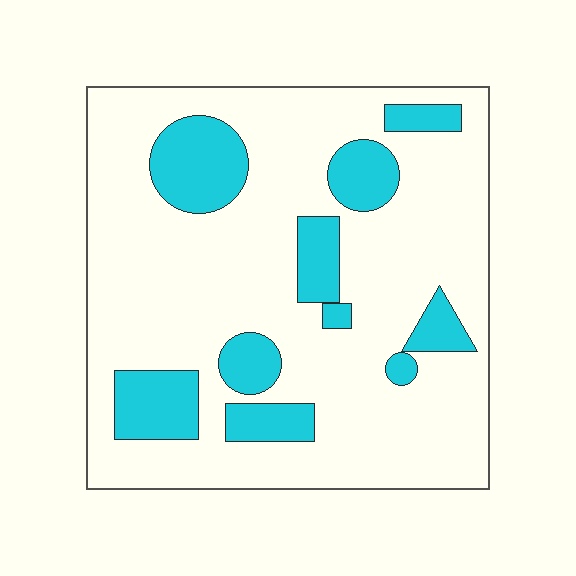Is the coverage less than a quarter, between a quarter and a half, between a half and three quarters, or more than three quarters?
Less than a quarter.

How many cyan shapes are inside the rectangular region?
10.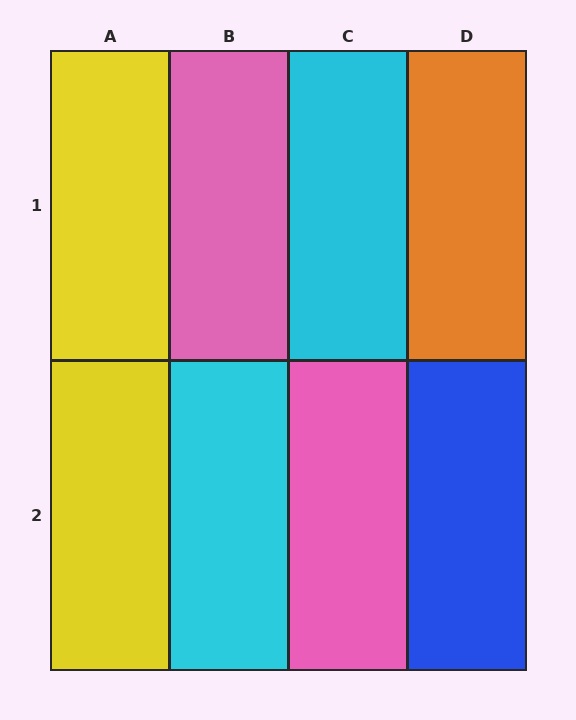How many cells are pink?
2 cells are pink.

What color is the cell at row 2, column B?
Cyan.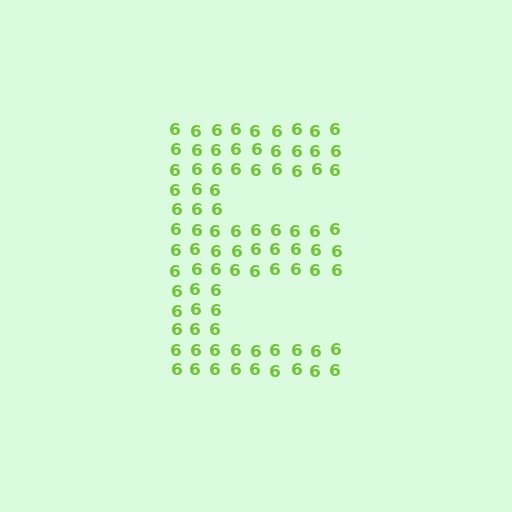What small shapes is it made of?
It is made of small digit 6's.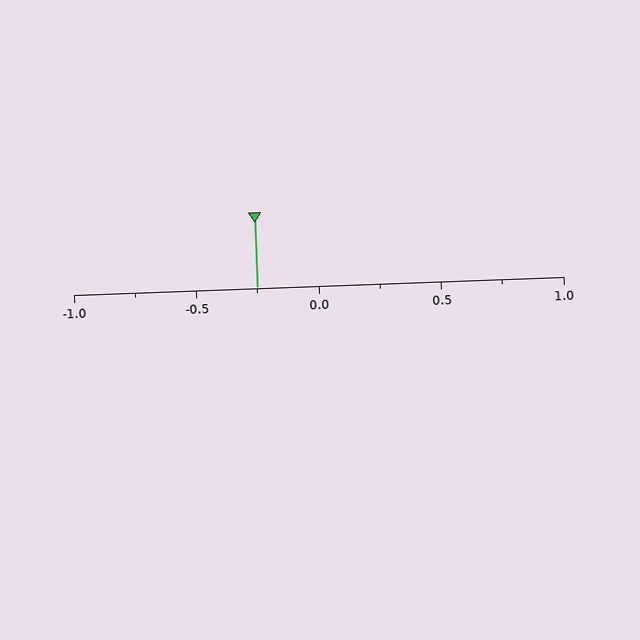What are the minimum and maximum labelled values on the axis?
The axis runs from -1.0 to 1.0.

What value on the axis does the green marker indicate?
The marker indicates approximately -0.25.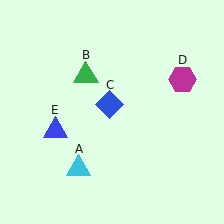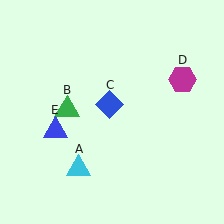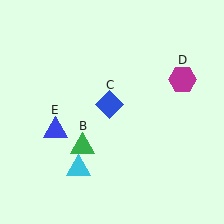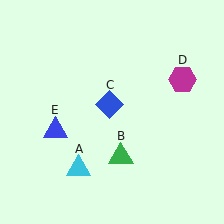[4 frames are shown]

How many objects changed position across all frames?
1 object changed position: green triangle (object B).